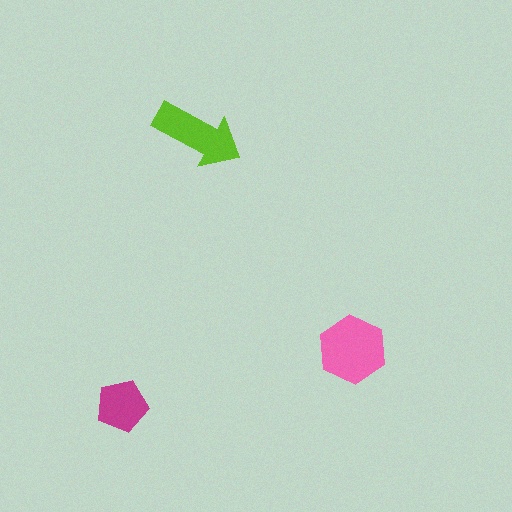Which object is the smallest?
The magenta pentagon.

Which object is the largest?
The pink hexagon.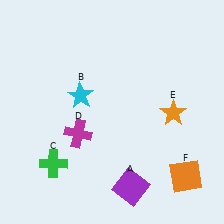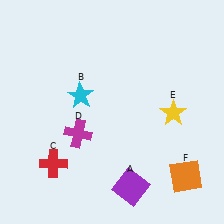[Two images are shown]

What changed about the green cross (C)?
In Image 1, C is green. In Image 2, it changed to red.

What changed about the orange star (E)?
In Image 1, E is orange. In Image 2, it changed to yellow.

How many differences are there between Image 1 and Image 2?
There are 2 differences between the two images.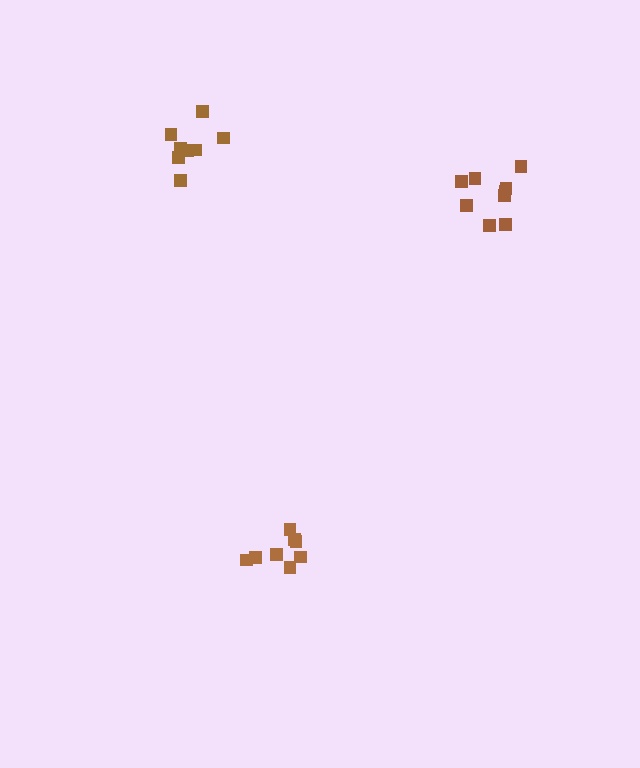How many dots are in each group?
Group 1: 9 dots, Group 2: 8 dots, Group 3: 8 dots (25 total).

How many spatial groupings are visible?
There are 3 spatial groupings.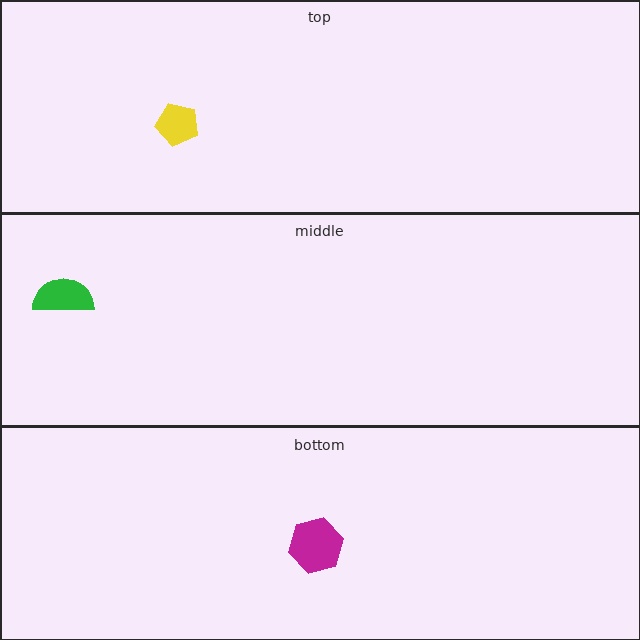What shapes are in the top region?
The yellow pentagon.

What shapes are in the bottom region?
The magenta hexagon.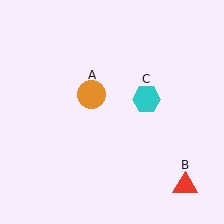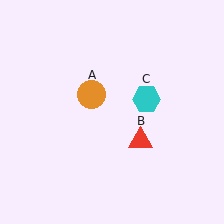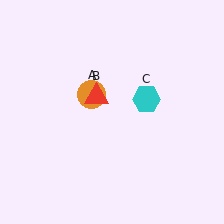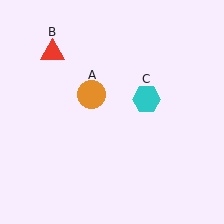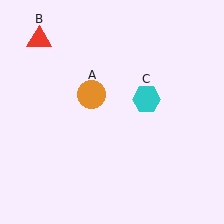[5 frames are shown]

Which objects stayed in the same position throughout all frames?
Orange circle (object A) and cyan hexagon (object C) remained stationary.